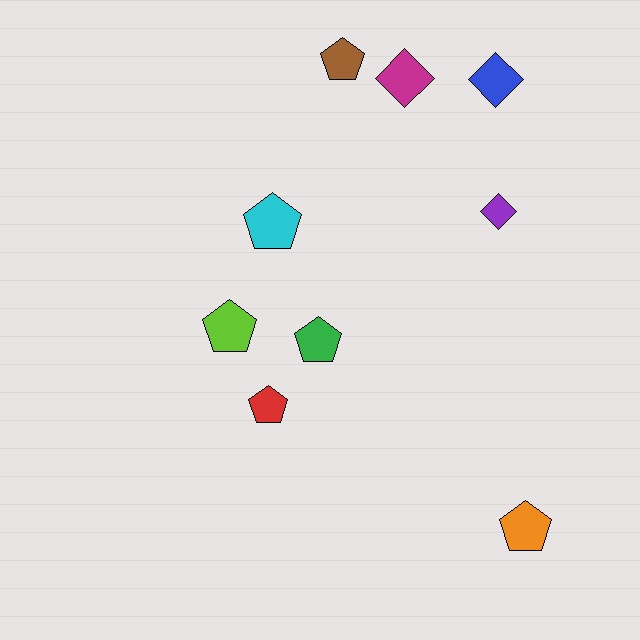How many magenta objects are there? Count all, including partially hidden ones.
There is 1 magenta object.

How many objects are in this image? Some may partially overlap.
There are 9 objects.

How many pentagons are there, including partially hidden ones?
There are 6 pentagons.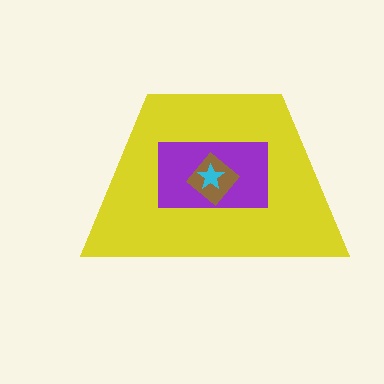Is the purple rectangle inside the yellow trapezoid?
Yes.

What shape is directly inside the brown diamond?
The cyan star.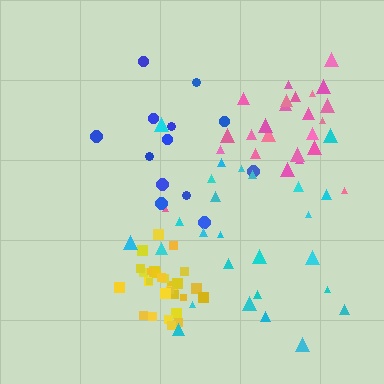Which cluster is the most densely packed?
Yellow.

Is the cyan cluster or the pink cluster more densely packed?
Pink.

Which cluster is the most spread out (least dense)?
Blue.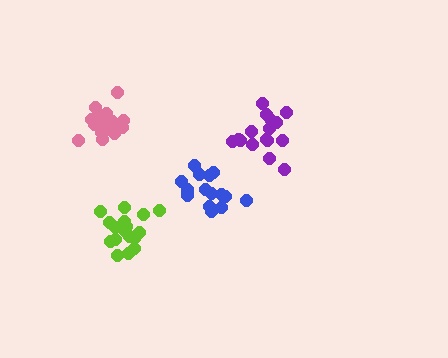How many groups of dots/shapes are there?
There are 4 groups.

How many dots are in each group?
Group 1: 16 dots, Group 2: 19 dots, Group 3: 16 dots, Group 4: 17 dots (68 total).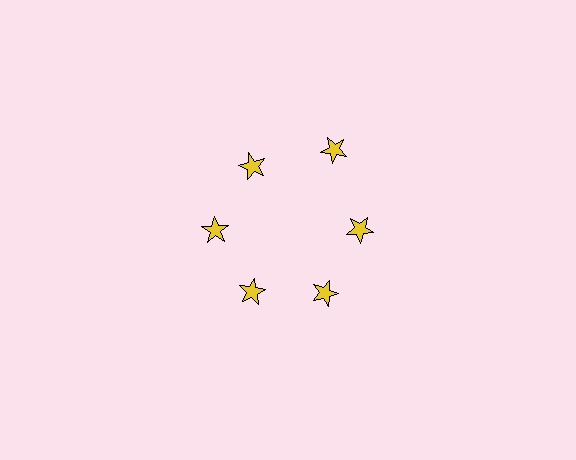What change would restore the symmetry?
The symmetry would be restored by moving it inward, back onto the ring so that all 6 stars sit at equal angles and equal distance from the center.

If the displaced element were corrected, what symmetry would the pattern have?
It would have 6-fold rotational symmetry — the pattern would map onto itself every 60 degrees.